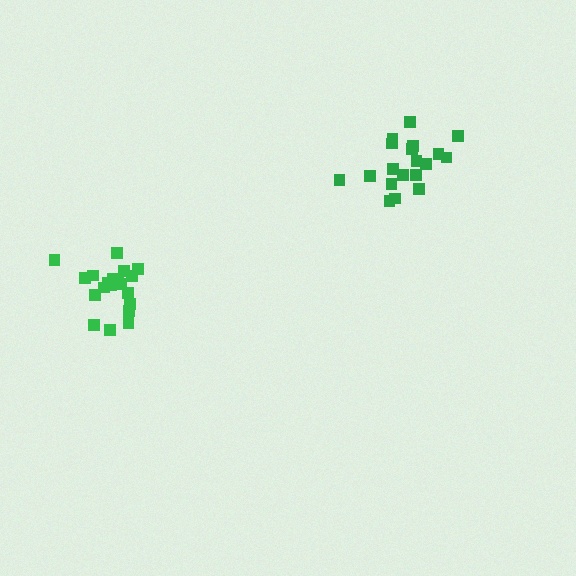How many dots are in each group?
Group 1: 20 dots, Group 2: 19 dots (39 total).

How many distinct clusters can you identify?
There are 2 distinct clusters.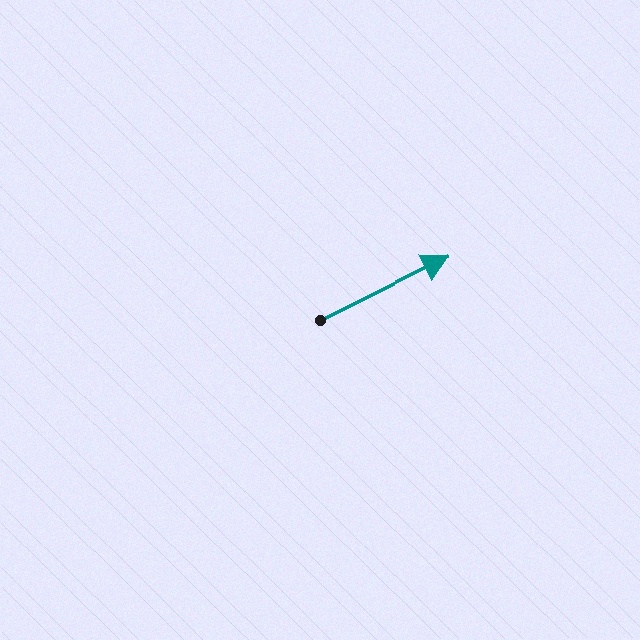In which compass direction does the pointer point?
Northeast.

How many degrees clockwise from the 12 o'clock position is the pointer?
Approximately 64 degrees.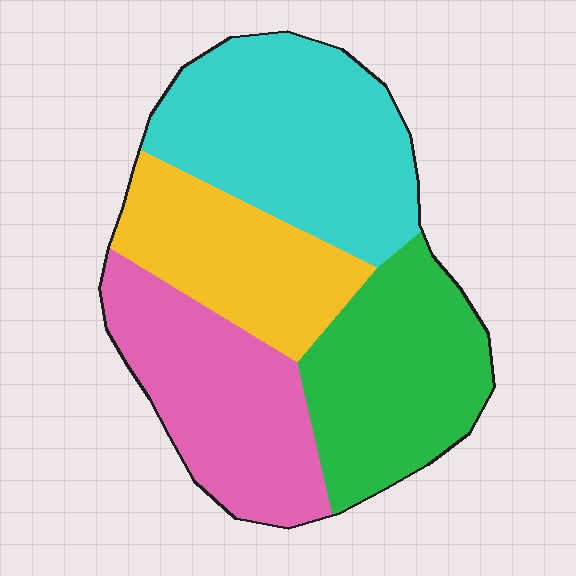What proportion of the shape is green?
Green covers around 25% of the shape.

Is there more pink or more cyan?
Cyan.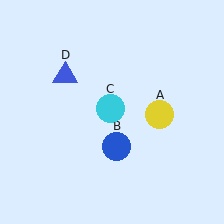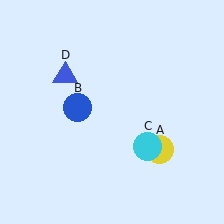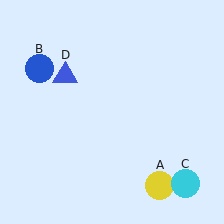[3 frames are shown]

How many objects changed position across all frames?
3 objects changed position: yellow circle (object A), blue circle (object B), cyan circle (object C).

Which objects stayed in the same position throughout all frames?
Blue triangle (object D) remained stationary.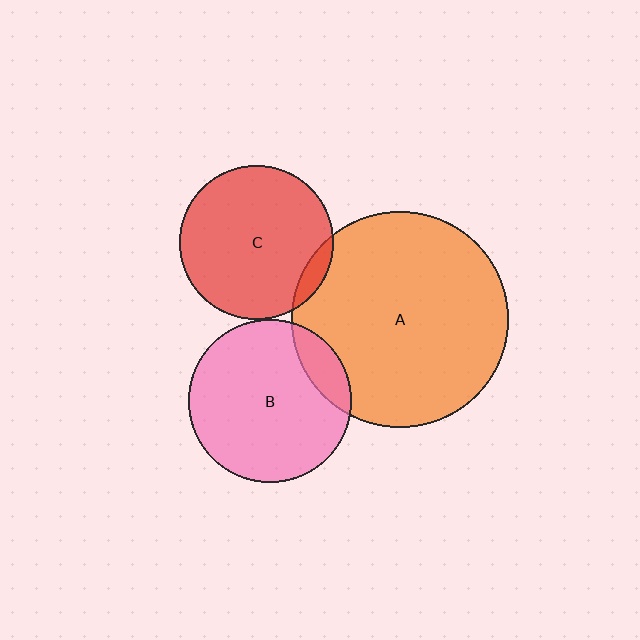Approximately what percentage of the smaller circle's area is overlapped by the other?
Approximately 5%.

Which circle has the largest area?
Circle A (orange).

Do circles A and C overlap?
Yes.